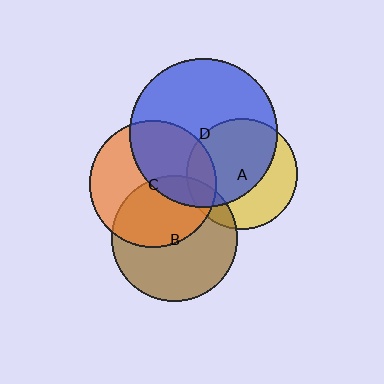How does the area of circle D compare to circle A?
Approximately 1.8 times.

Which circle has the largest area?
Circle D (blue).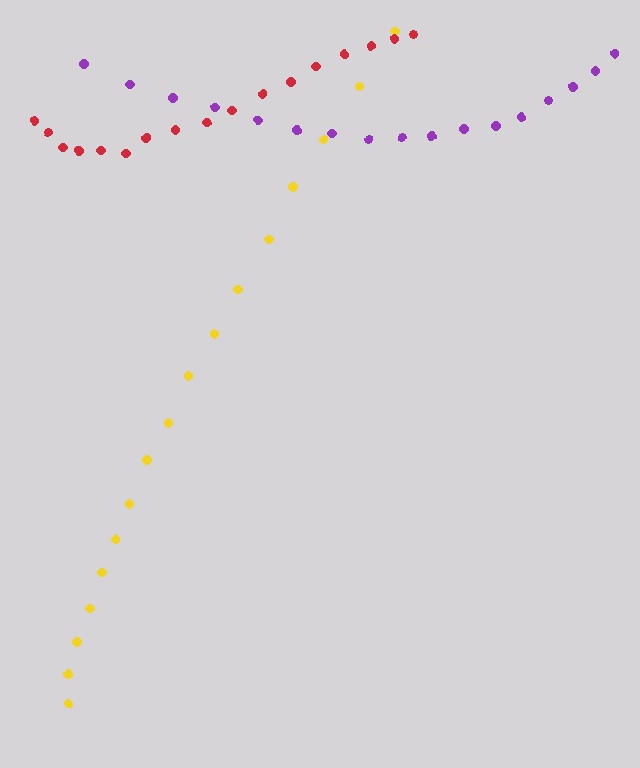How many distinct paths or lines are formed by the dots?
There are 3 distinct paths.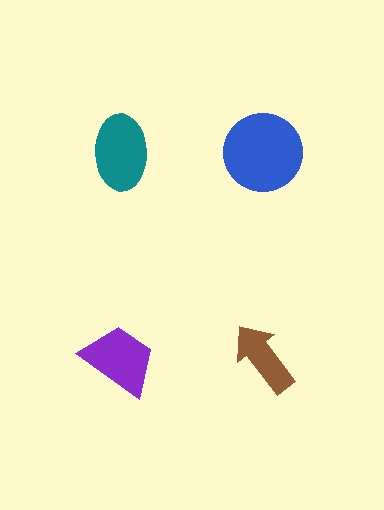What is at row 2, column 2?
A brown arrow.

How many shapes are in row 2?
2 shapes.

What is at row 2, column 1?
A purple trapezoid.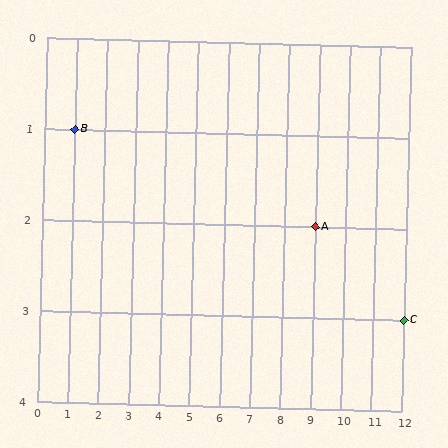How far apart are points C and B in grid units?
Points C and B are 11 columns and 2 rows apart (about 11.2 grid units diagonally).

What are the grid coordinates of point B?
Point B is at grid coordinates (1, 1).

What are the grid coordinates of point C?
Point C is at grid coordinates (12, 3).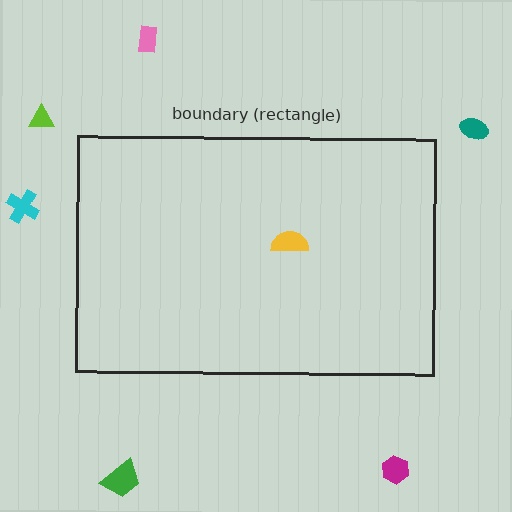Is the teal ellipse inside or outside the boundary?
Outside.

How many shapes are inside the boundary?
1 inside, 6 outside.